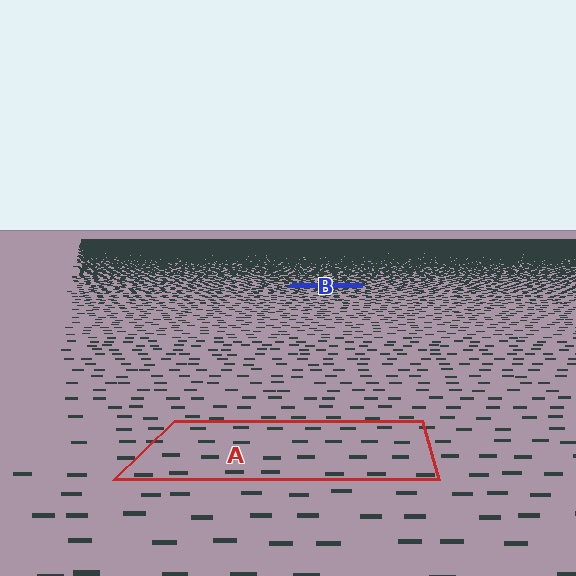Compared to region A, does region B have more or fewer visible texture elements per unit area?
Region B has more texture elements per unit area — they are packed more densely because it is farther away.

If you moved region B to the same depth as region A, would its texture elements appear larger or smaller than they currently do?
They would appear larger. At a closer depth, the same texture elements are projected at a bigger on-screen size.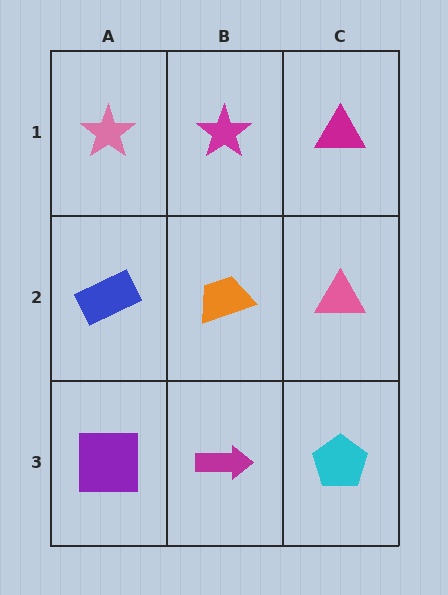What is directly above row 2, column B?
A magenta star.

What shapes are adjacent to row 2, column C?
A magenta triangle (row 1, column C), a cyan pentagon (row 3, column C), an orange trapezoid (row 2, column B).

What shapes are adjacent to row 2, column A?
A pink star (row 1, column A), a purple square (row 3, column A), an orange trapezoid (row 2, column B).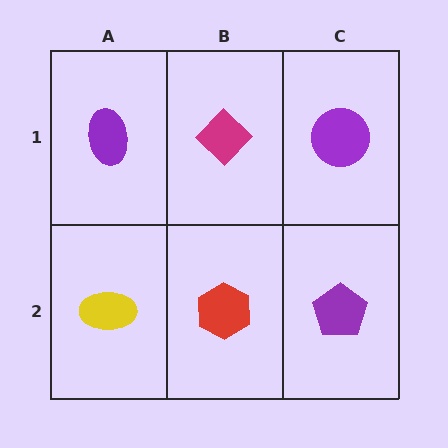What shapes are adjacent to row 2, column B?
A magenta diamond (row 1, column B), a yellow ellipse (row 2, column A), a purple pentagon (row 2, column C).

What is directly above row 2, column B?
A magenta diamond.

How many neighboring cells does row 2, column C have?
2.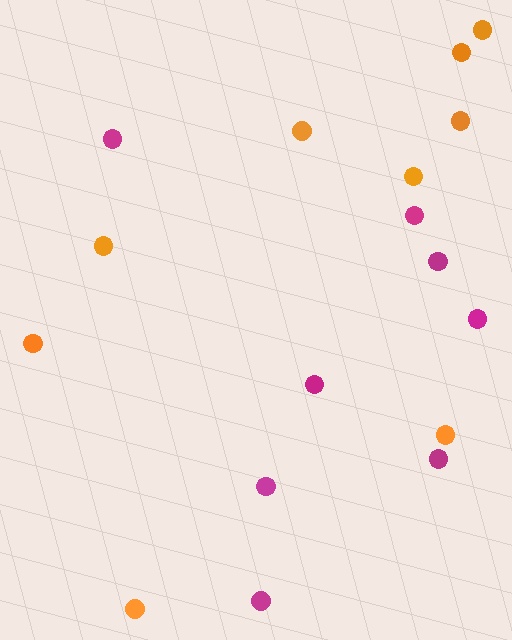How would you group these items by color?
There are 2 groups: one group of magenta circles (8) and one group of orange circles (9).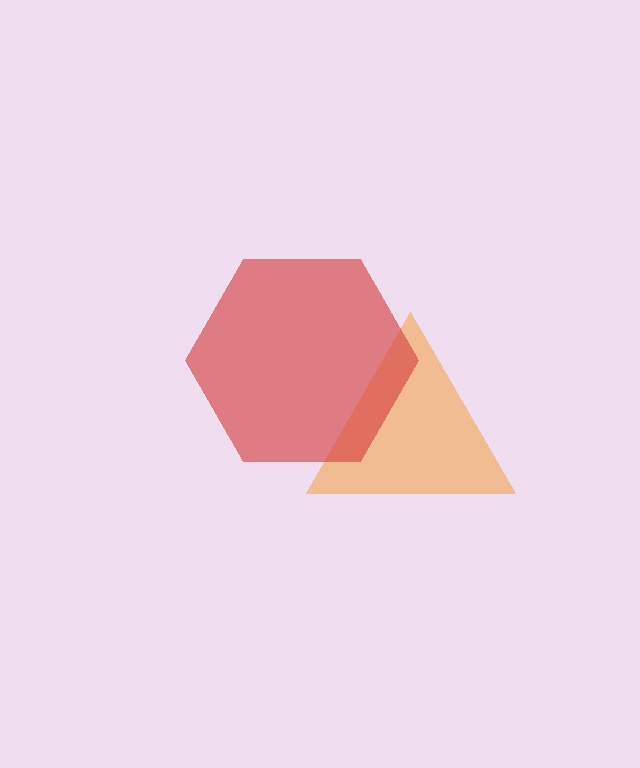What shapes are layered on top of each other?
The layered shapes are: an orange triangle, a red hexagon.